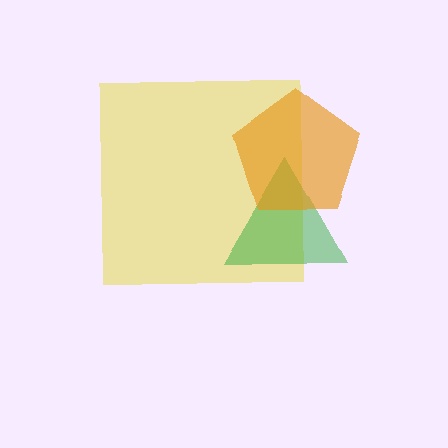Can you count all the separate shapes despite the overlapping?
Yes, there are 3 separate shapes.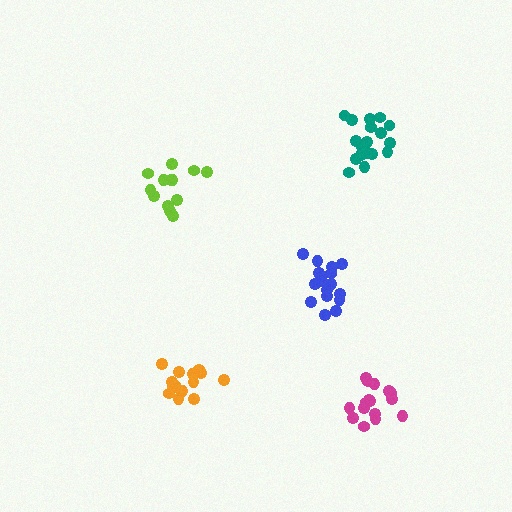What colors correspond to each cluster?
The clusters are colored: lime, teal, magenta, blue, orange.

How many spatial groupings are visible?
There are 5 spatial groupings.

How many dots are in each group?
Group 1: 13 dots, Group 2: 18 dots, Group 3: 16 dots, Group 4: 17 dots, Group 5: 14 dots (78 total).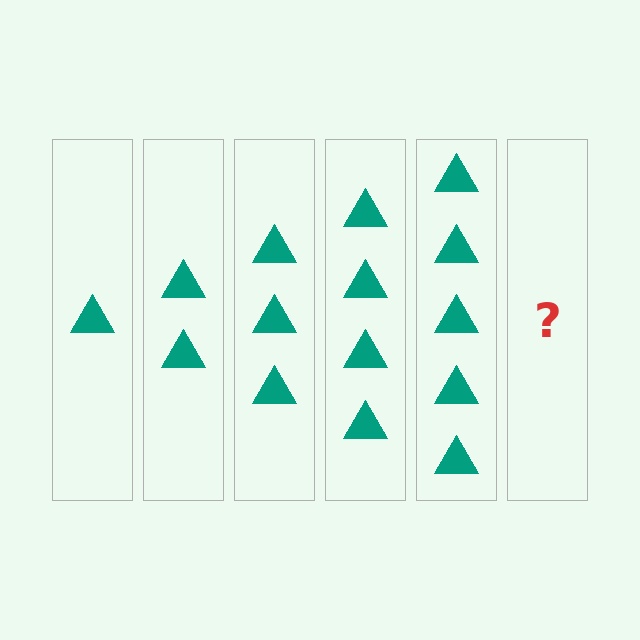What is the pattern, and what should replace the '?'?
The pattern is that each step adds one more triangle. The '?' should be 6 triangles.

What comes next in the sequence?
The next element should be 6 triangles.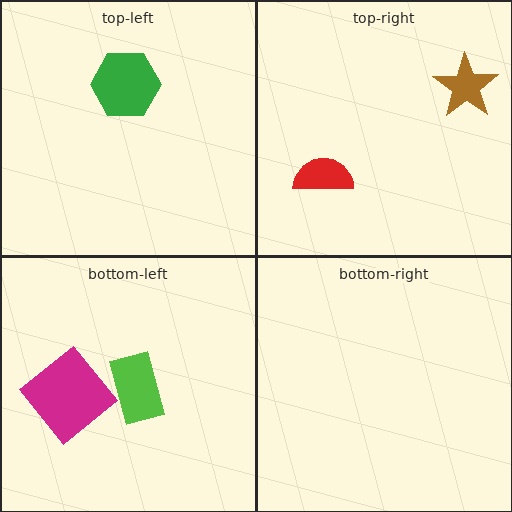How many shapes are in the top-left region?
1.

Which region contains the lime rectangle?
The bottom-left region.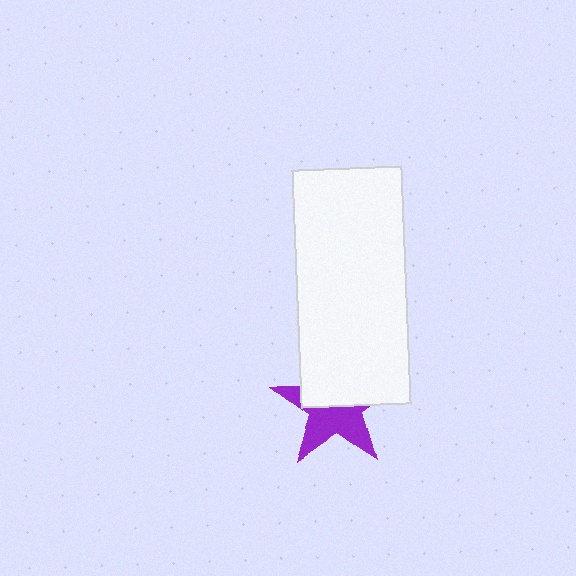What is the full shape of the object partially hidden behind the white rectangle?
The partially hidden object is a purple star.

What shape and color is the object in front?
The object in front is a white rectangle.